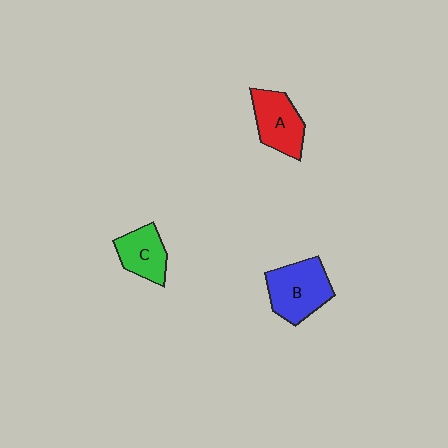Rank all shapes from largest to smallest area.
From largest to smallest: B (blue), A (red), C (green).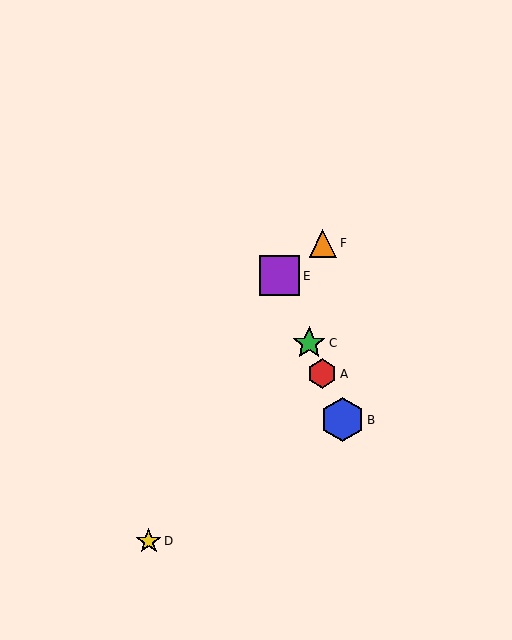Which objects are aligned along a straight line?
Objects A, B, C, E are aligned along a straight line.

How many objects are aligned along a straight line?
4 objects (A, B, C, E) are aligned along a straight line.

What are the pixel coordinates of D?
Object D is at (149, 541).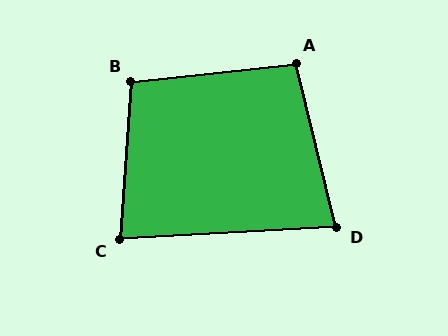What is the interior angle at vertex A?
Approximately 97 degrees (obtuse).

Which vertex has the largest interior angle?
B, at approximately 100 degrees.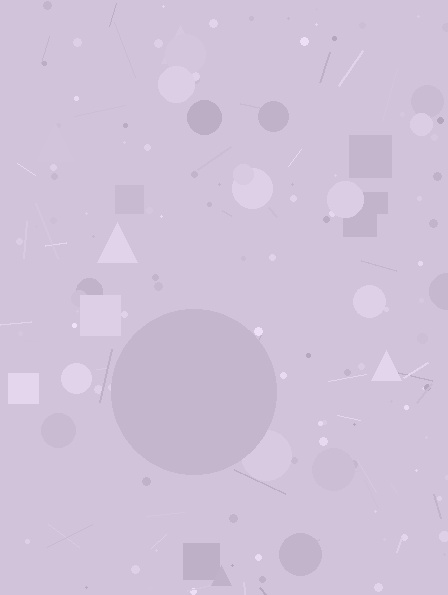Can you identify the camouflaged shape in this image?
The camouflaged shape is a circle.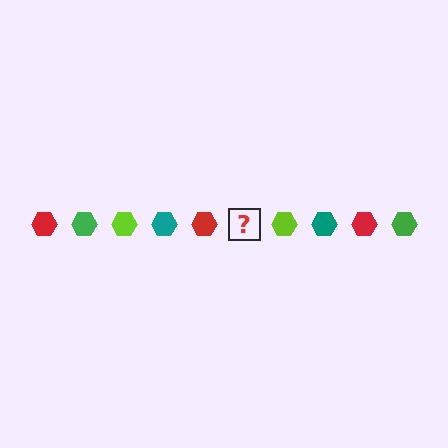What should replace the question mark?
The question mark should be replaced with a green hexagon.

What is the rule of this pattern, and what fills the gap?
The rule is that the pattern cycles through red, green, lime, teal hexagons. The gap should be filled with a green hexagon.